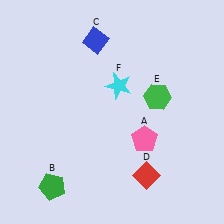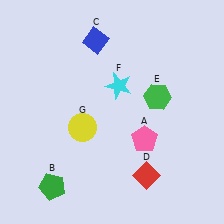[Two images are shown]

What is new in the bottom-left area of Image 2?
A yellow circle (G) was added in the bottom-left area of Image 2.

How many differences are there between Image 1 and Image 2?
There is 1 difference between the two images.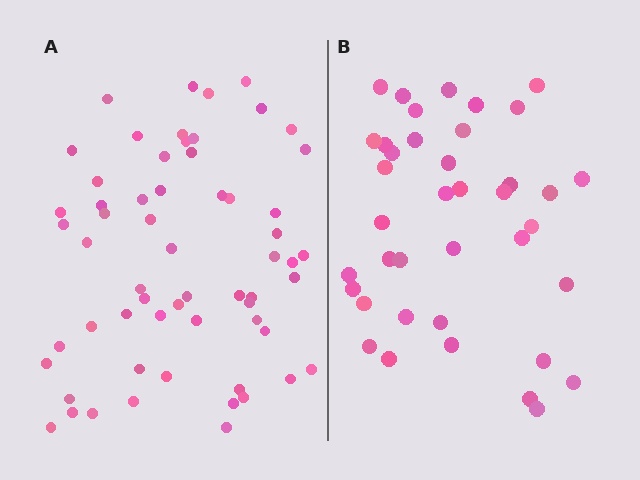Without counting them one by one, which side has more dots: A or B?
Region A (the left region) has more dots.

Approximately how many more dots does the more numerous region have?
Region A has approximately 20 more dots than region B.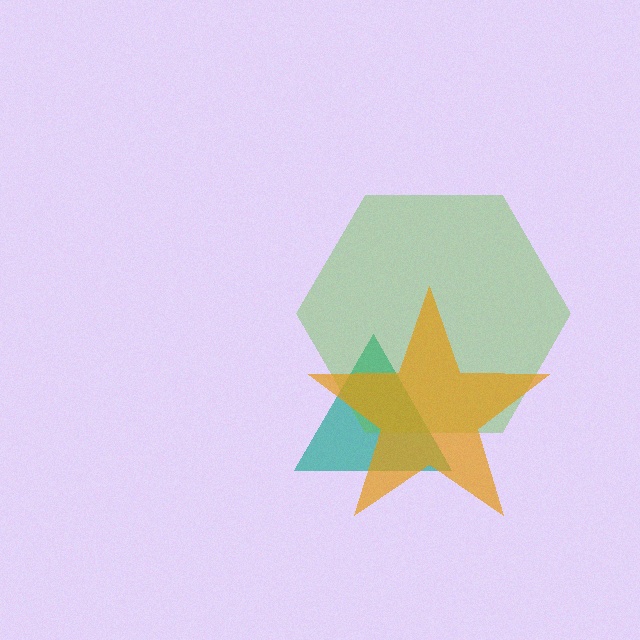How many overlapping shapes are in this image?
There are 3 overlapping shapes in the image.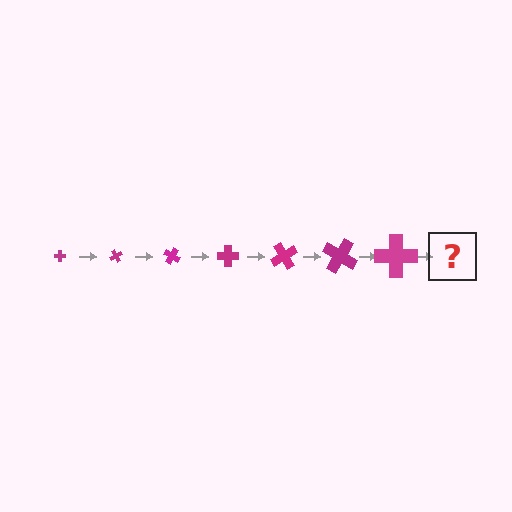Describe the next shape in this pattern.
It should be a cross, larger than the previous one and rotated 420 degrees from the start.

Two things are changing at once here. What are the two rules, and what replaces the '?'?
The two rules are that the cross grows larger each step and it rotates 60 degrees each step. The '?' should be a cross, larger than the previous one and rotated 420 degrees from the start.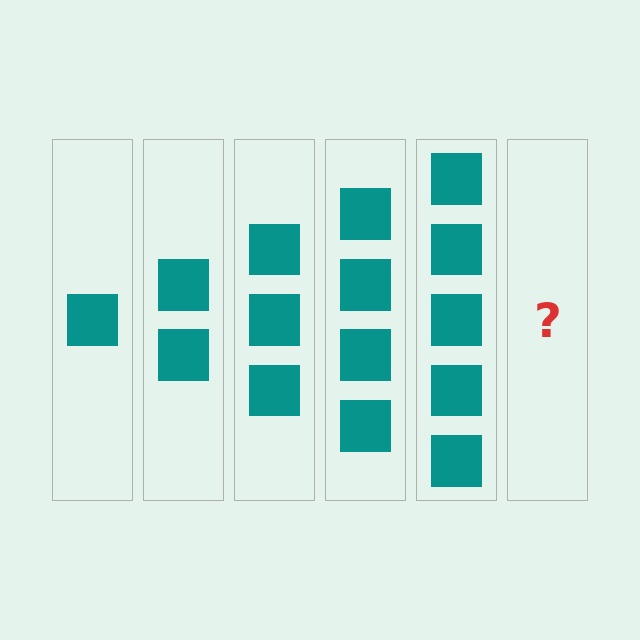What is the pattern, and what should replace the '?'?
The pattern is that each step adds one more square. The '?' should be 6 squares.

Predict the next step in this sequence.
The next step is 6 squares.